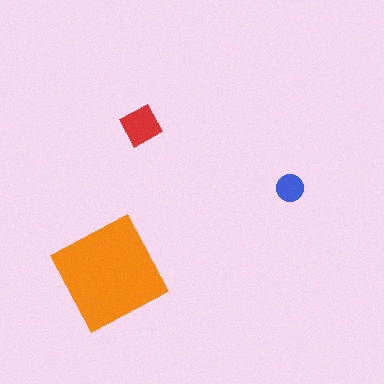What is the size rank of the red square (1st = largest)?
2nd.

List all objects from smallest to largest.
The blue circle, the red square, the orange diamond.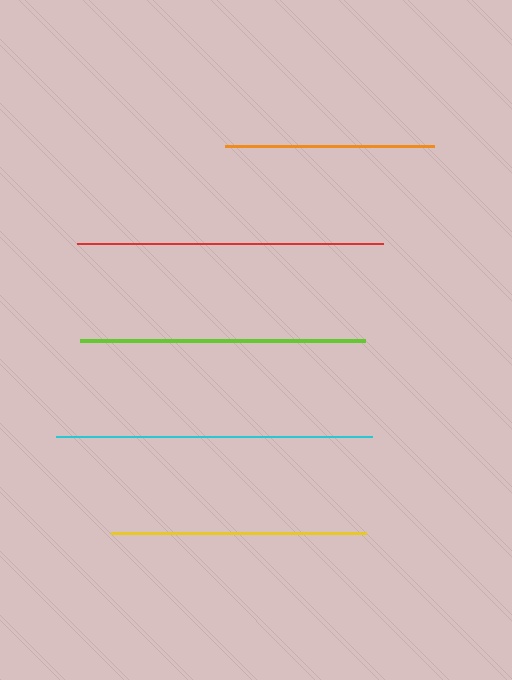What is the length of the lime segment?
The lime segment is approximately 285 pixels long.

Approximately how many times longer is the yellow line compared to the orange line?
The yellow line is approximately 1.2 times the length of the orange line.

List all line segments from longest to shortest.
From longest to shortest: cyan, red, lime, yellow, orange.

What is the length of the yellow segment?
The yellow segment is approximately 255 pixels long.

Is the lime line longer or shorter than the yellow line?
The lime line is longer than the yellow line.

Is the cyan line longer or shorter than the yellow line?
The cyan line is longer than the yellow line.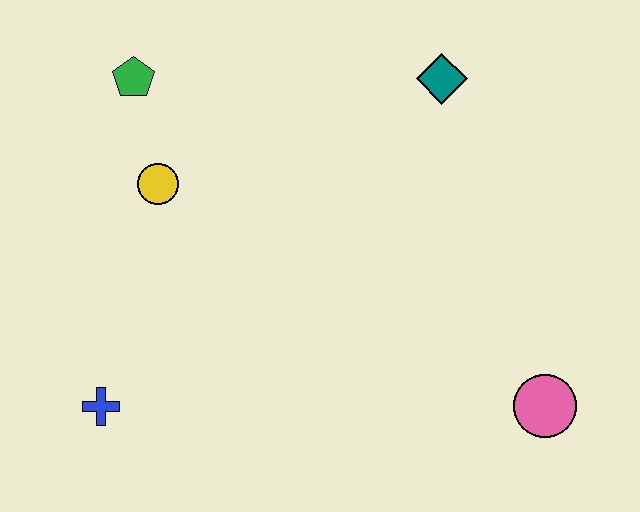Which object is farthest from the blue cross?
The teal diamond is farthest from the blue cross.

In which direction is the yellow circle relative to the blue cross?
The yellow circle is above the blue cross.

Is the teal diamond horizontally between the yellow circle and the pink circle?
Yes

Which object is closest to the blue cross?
The yellow circle is closest to the blue cross.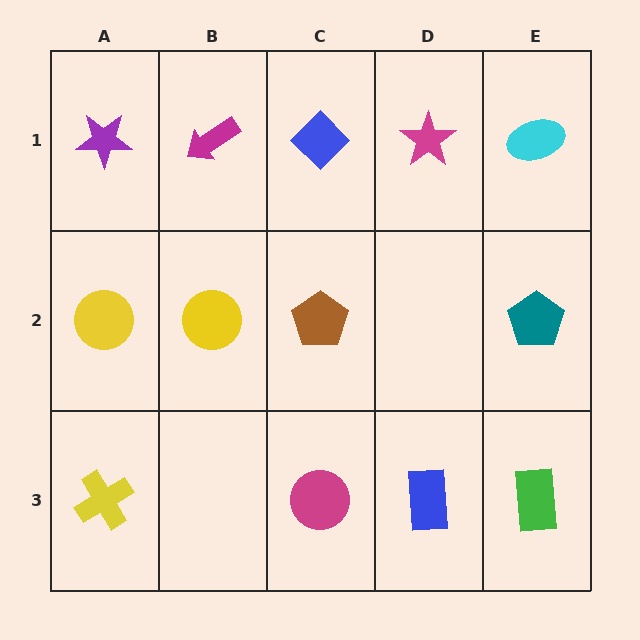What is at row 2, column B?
A yellow circle.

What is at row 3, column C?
A magenta circle.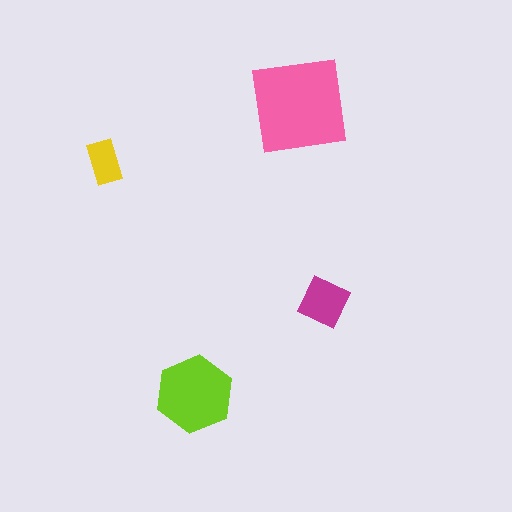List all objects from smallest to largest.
The yellow rectangle, the magenta diamond, the lime hexagon, the pink square.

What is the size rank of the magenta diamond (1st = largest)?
3rd.